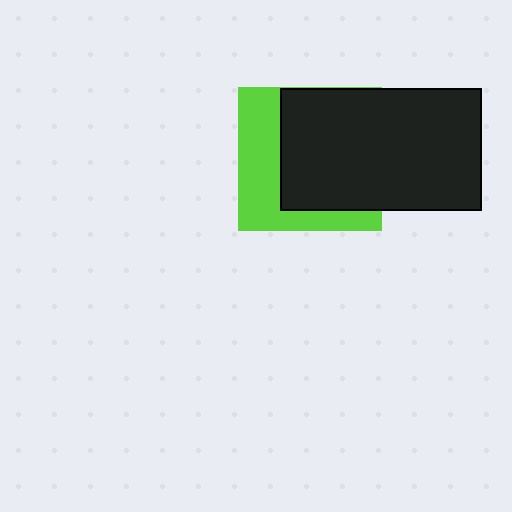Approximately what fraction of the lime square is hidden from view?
Roughly 61% of the lime square is hidden behind the black rectangle.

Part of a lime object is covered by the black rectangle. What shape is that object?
It is a square.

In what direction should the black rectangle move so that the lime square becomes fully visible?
The black rectangle should move right. That is the shortest direction to clear the overlap and leave the lime square fully visible.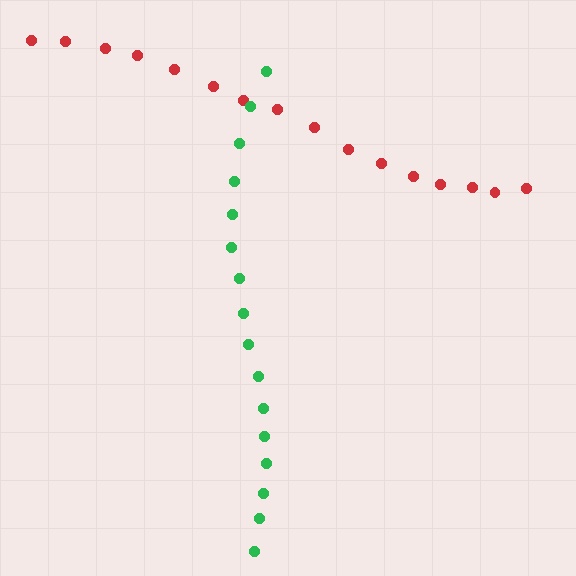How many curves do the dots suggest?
There are 2 distinct paths.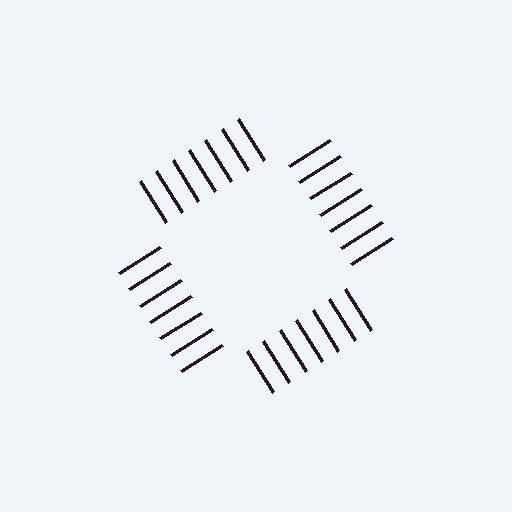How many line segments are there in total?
28 — 7 along each of the 4 edges.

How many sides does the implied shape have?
4 sides — the line-ends trace a square.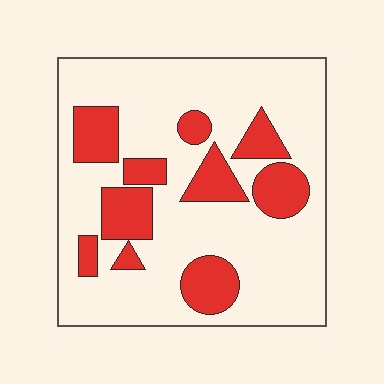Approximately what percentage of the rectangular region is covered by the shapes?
Approximately 25%.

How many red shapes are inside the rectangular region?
10.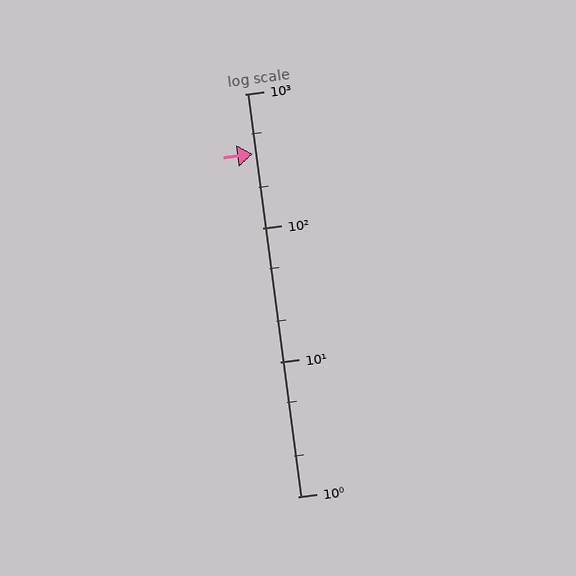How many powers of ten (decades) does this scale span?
The scale spans 3 decades, from 1 to 1000.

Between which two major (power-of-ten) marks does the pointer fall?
The pointer is between 100 and 1000.